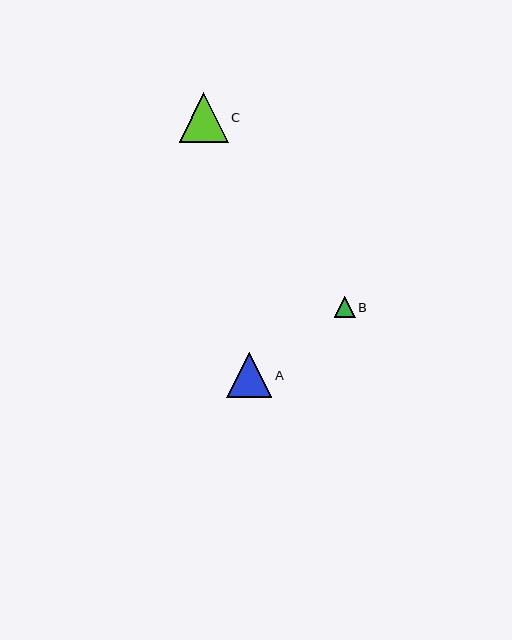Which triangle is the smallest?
Triangle B is the smallest with a size of approximately 20 pixels.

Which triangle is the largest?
Triangle C is the largest with a size of approximately 49 pixels.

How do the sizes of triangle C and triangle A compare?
Triangle C and triangle A are approximately the same size.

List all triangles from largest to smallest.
From largest to smallest: C, A, B.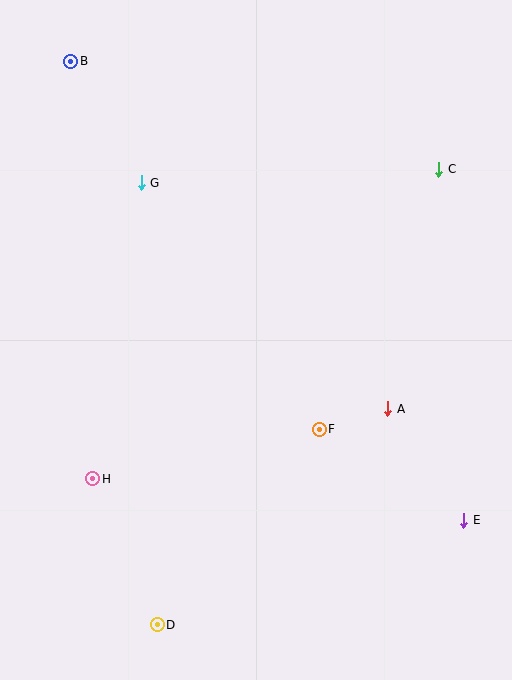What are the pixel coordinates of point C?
Point C is at (439, 169).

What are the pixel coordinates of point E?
Point E is at (464, 520).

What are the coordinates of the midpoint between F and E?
The midpoint between F and E is at (391, 475).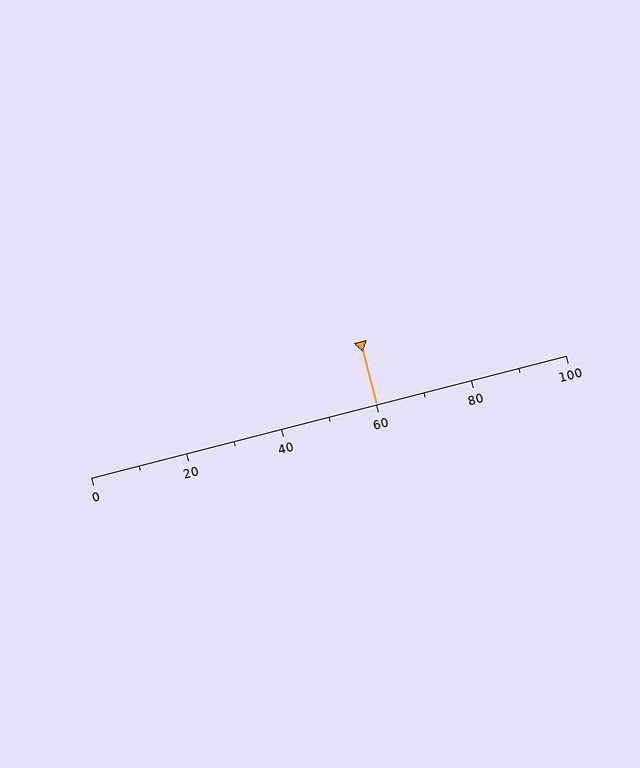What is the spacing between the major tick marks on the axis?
The major ticks are spaced 20 apart.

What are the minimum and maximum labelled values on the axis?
The axis runs from 0 to 100.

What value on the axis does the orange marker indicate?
The marker indicates approximately 60.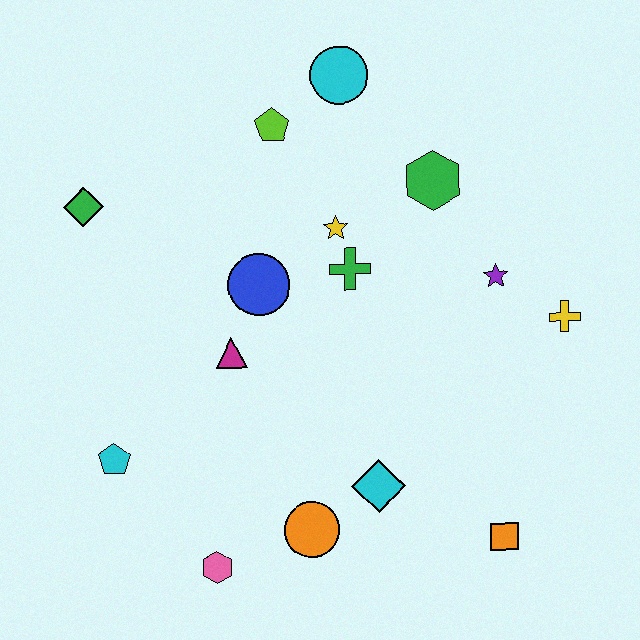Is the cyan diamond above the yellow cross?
No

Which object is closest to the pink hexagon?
The orange circle is closest to the pink hexagon.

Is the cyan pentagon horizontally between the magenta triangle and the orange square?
No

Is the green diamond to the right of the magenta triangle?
No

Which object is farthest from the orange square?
The green diamond is farthest from the orange square.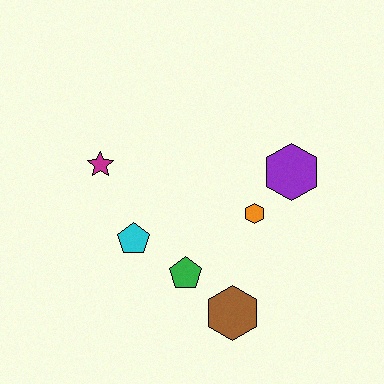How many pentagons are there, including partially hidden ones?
There are 2 pentagons.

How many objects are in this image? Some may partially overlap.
There are 6 objects.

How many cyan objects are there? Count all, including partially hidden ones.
There is 1 cyan object.